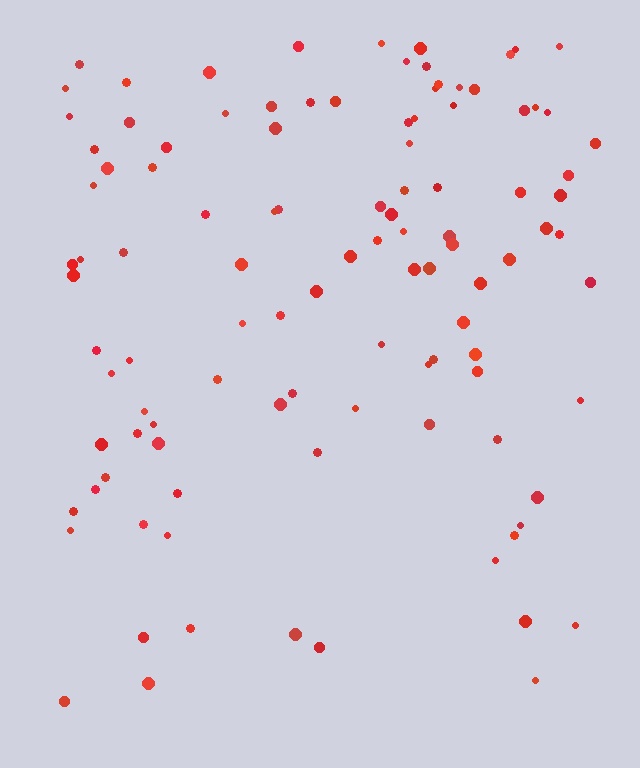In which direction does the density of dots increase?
From bottom to top, with the top side densest.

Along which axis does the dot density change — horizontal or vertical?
Vertical.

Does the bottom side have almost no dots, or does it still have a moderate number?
Still a moderate number, just noticeably fewer than the top.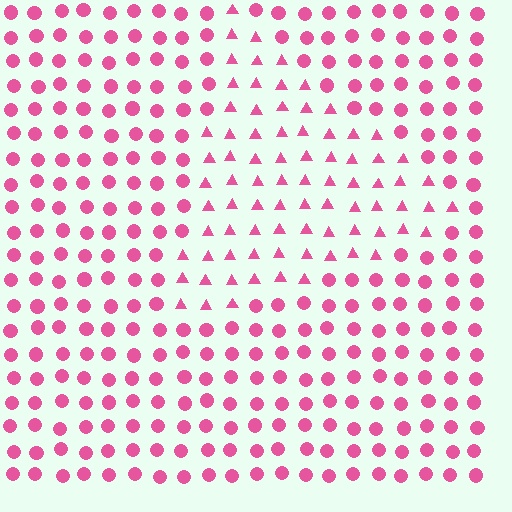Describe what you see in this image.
The image is filled with small pink elements arranged in a uniform grid. A triangle-shaped region contains triangles, while the surrounding area contains circles. The boundary is defined purely by the change in element shape.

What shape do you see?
I see a triangle.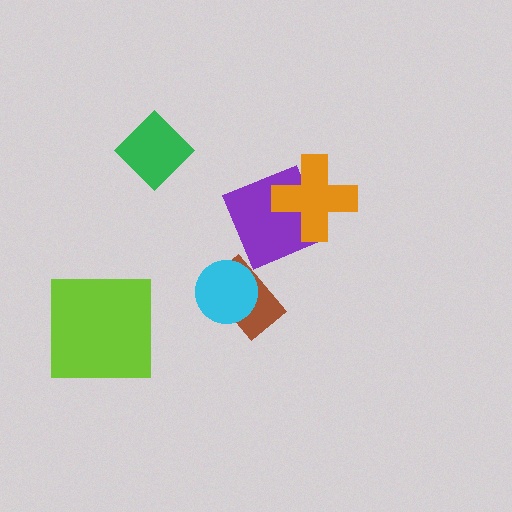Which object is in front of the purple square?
The orange cross is in front of the purple square.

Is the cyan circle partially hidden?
No, no other shape covers it.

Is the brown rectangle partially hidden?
Yes, it is partially covered by another shape.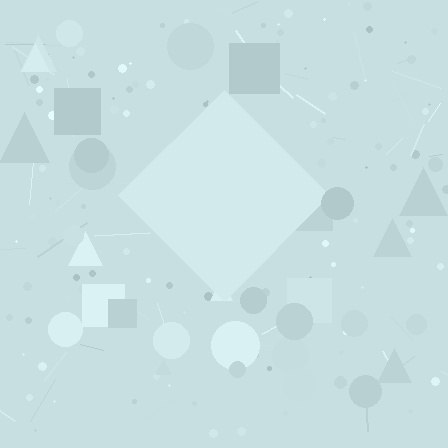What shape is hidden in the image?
A diamond is hidden in the image.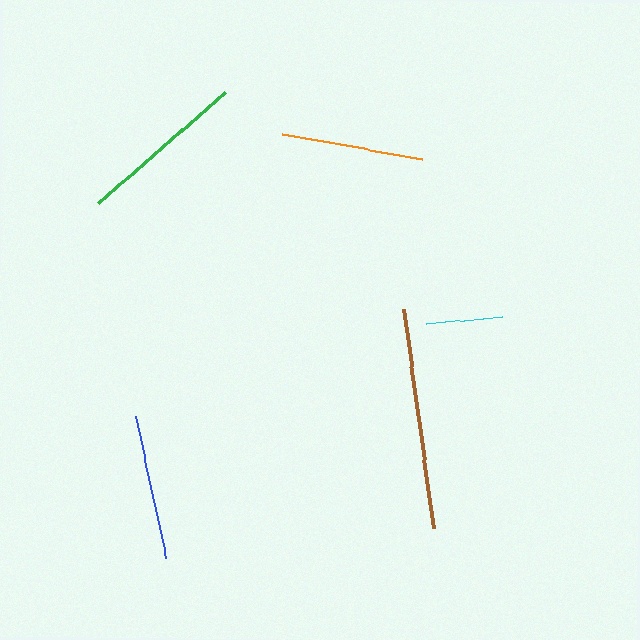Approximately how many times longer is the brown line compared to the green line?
The brown line is approximately 1.3 times the length of the green line.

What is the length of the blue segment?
The blue segment is approximately 145 pixels long.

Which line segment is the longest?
The brown line is the longest at approximately 221 pixels.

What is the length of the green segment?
The green segment is approximately 168 pixels long.